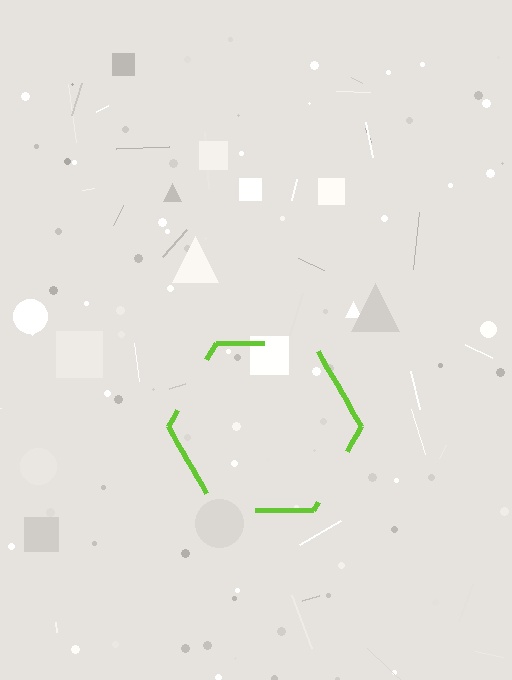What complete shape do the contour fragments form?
The contour fragments form a hexagon.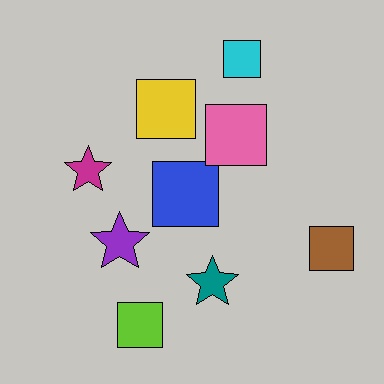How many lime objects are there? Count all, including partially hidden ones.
There is 1 lime object.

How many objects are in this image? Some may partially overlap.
There are 9 objects.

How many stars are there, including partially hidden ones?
There are 3 stars.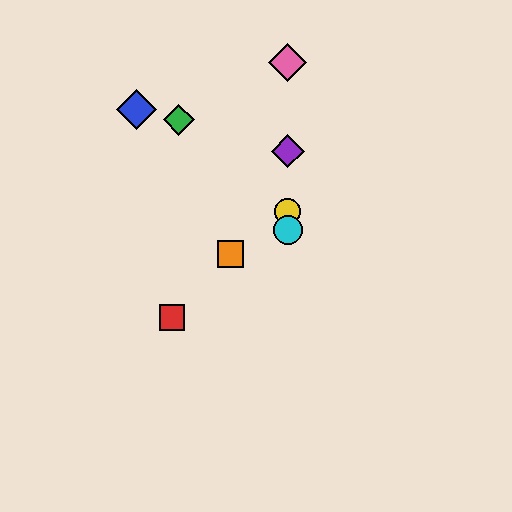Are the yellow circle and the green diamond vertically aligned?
No, the yellow circle is at x≈288 and the green diamond is at x≈179.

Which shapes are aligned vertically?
The yellow circle, the purple diamond, the cyan circle, the pink diamond are aligned vertically.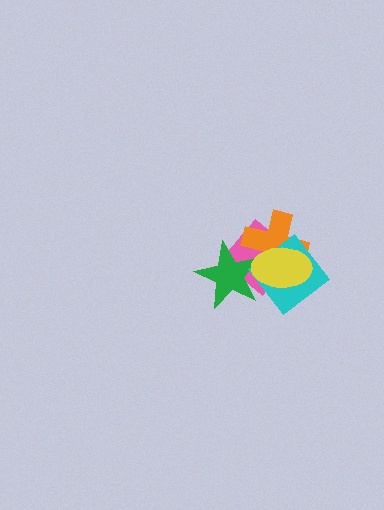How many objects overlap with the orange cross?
4 objects overlap with the orange cross.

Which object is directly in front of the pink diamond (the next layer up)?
The green star is directly in front of the pink diamond.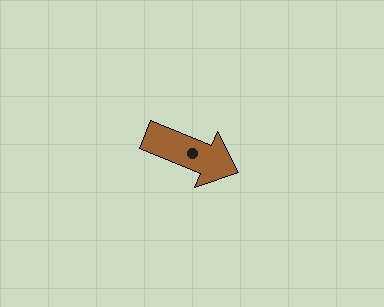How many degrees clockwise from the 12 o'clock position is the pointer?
Approximately 112 degrees.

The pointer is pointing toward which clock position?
Roughly 4 o'clock.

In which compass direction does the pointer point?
East.